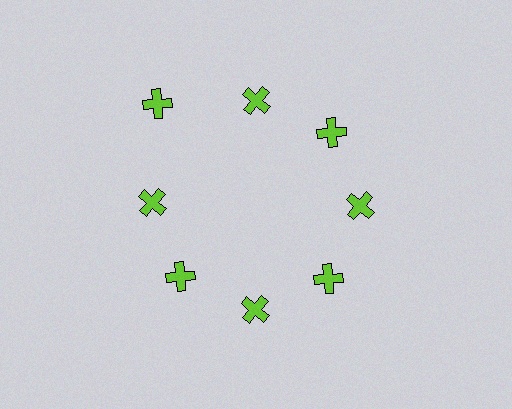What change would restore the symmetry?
The symmetry would be restored by moving it inward, back onto the ring so that all 8 crosses sit at equal angles and equal distance from the center.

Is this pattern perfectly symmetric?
No. The 8 lime crosses are arranged in a ring, but one element near the 10 o'clock position is pushed outward from the center, breaking the 8-fold rotational symmetry.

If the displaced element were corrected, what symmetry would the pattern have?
It would have 8-fold rotational symmetry — the pattern would map onto itself every 45 degrees.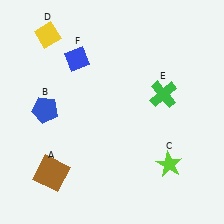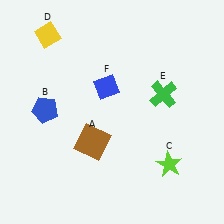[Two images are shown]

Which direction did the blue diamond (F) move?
The blue diamond (F) moved right.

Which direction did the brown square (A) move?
The brown square (A) moved right.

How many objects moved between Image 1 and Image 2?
2 objects moved between the two images.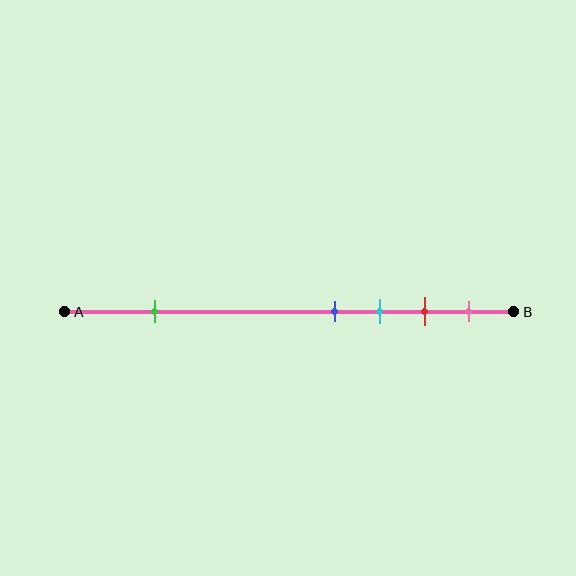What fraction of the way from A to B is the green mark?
The green mark is approximately 20% (0.2) of the way from A to B.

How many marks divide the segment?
There are 5 marks dividing the segment.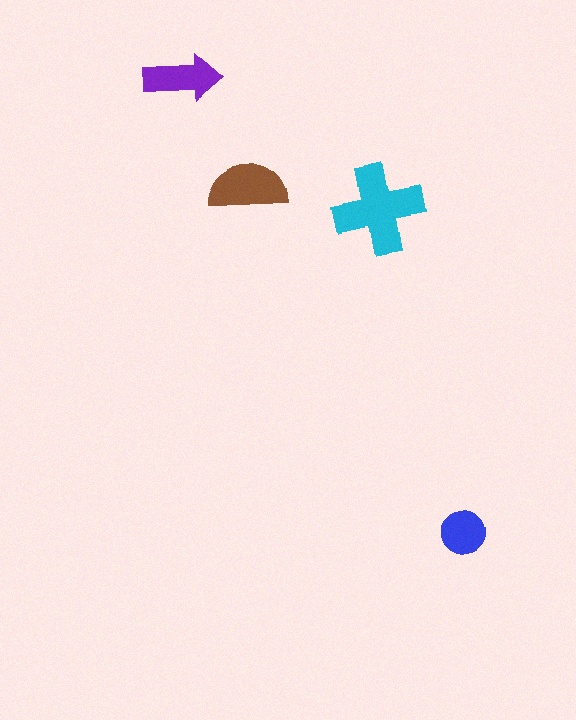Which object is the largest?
The cyan cross.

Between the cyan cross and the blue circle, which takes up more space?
The cyan cross.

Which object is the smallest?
The blue circle.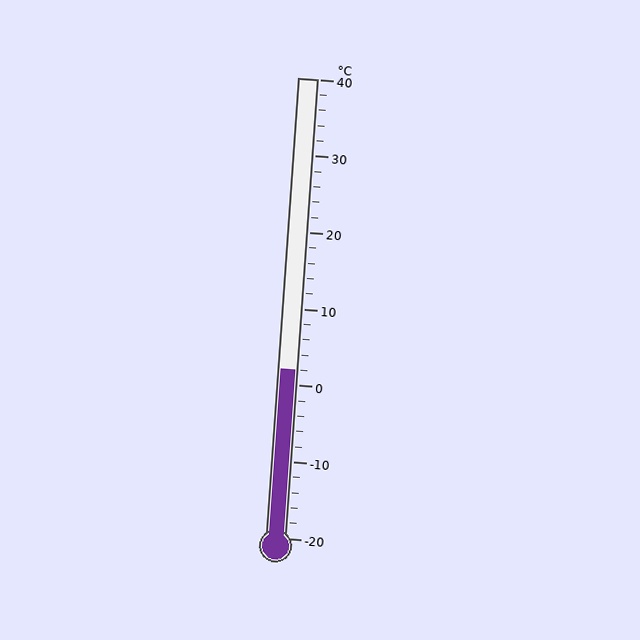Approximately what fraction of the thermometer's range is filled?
The thermometer is filled to approximately 35% of its range.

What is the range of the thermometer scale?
The thermometer scale ranges from -20°C to 40°C.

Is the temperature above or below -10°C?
The temperature is above -10°C.